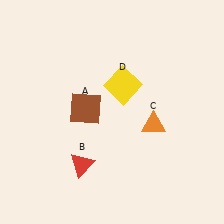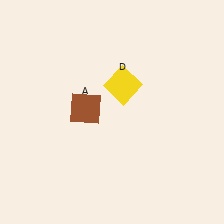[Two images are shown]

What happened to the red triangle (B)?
The red triangle (B) was removed in Image 2. It was in the bottom-left area of Image 1.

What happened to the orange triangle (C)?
The orange triangle (C) was removed in Image 2. It was in the bottom-right area of Image 1.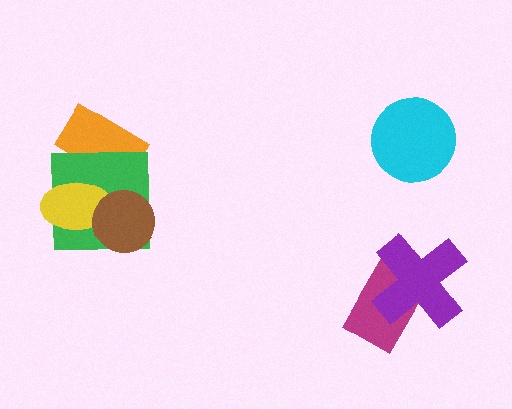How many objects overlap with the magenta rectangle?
1 object overlaps with the magenta rectangle.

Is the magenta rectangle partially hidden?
Yes, it is partially covered by another shape.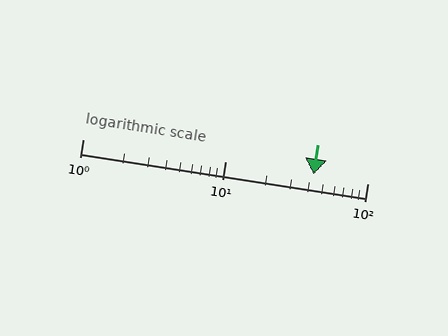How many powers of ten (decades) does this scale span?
The scale spans 2 decades, from 1 to 100.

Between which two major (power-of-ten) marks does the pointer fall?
The pointer is between 10 and 100.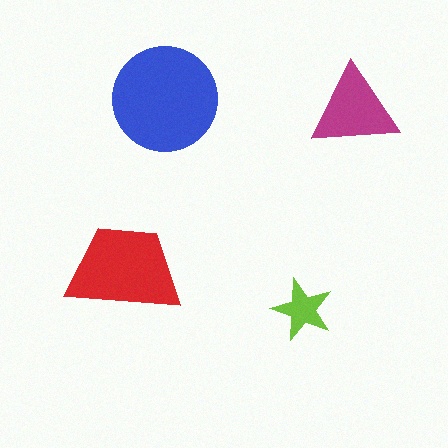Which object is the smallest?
The lime star.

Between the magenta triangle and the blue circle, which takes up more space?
The blue circle.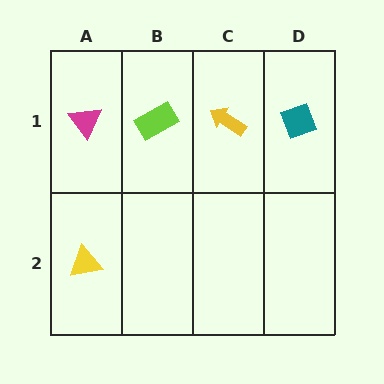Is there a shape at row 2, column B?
No, that cell is empty.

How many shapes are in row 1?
4 shapes.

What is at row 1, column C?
A yellow arrow.